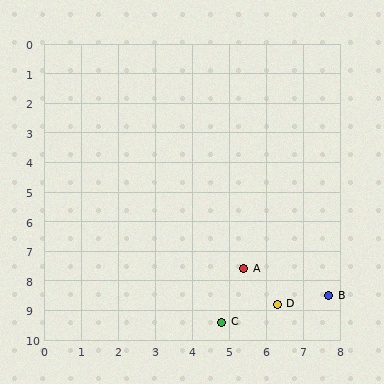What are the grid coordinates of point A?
Point A is at approximately (5.4, 7.6).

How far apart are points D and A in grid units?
Points D and A are about 1.5 grid units apart.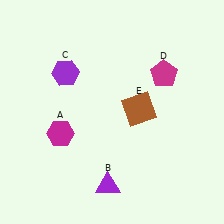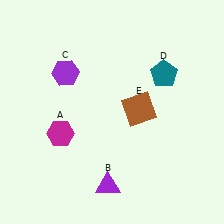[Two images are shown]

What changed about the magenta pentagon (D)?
In Image 1, D is magenta. In Image 2, it changed to teal.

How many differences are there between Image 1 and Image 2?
There is 1 difference between the two images.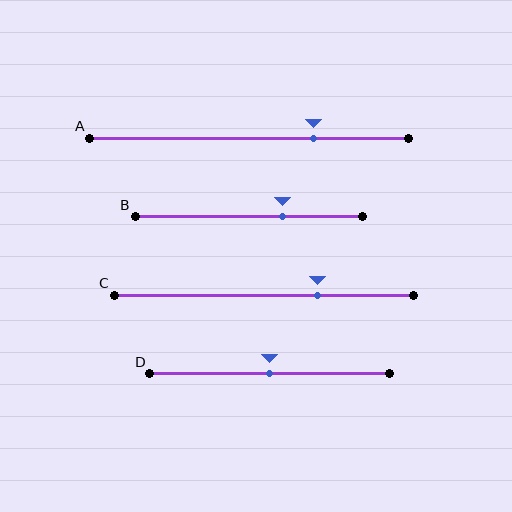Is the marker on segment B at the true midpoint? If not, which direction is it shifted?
No, the marker on segment B is shifted to the right by about 15% of the segment length.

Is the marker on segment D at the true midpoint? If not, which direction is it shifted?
Yes, the marker on segment D is at the true midpoint.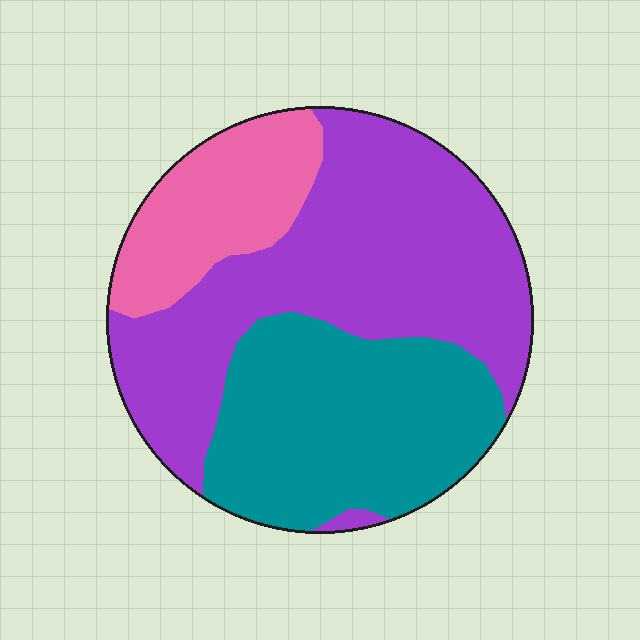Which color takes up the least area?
Pink, at roughly 20%.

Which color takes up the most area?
Purple, at roughly 50%.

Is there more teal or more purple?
Purple.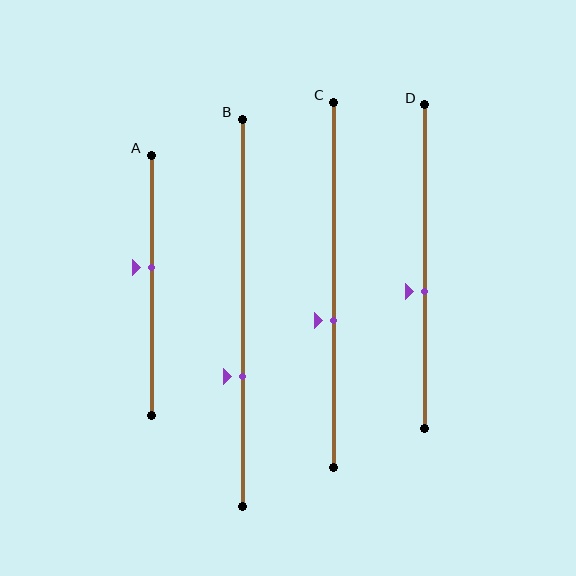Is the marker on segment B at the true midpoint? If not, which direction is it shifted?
No, the marker on segment B is shifted downward by about 17% of the segment length.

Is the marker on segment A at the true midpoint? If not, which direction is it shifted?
No, the marker on segment A is shifted upward by about 7% of the segment length.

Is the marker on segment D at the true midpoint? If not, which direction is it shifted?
No, the marker on segment D is shifted downward by about 8% of the segment length.